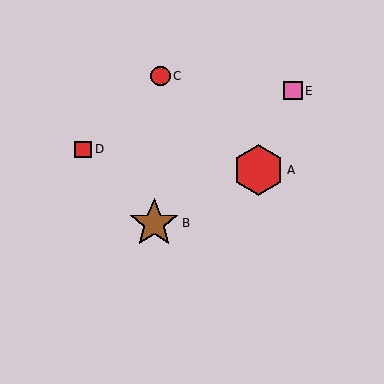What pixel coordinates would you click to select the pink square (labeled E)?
Click at (293, 91) to select the pink square E.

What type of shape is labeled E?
Shape E is a pink square.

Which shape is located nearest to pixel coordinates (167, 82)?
The red circle (labeled C) at (161, 76) is nearest to that location.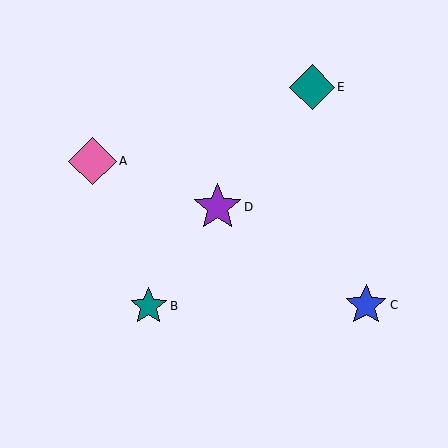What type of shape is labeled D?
Shape D is a purple star.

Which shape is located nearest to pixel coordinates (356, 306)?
The blue star (labeled C) at (366, 305) is nearest to that location.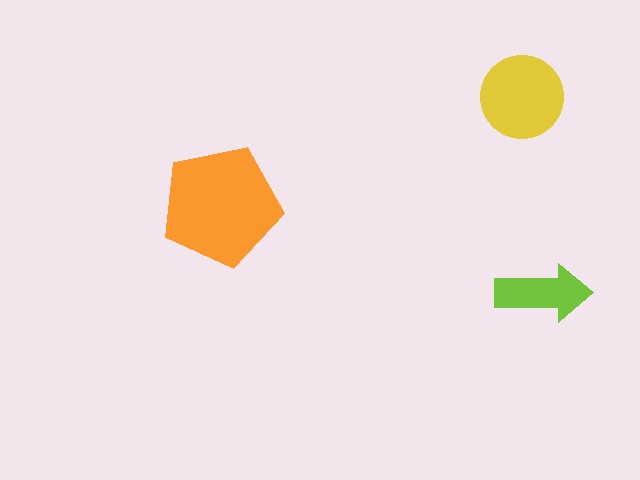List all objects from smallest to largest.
The lime arrow, the yellow circle, the orange pentagon.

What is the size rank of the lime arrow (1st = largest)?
3rd.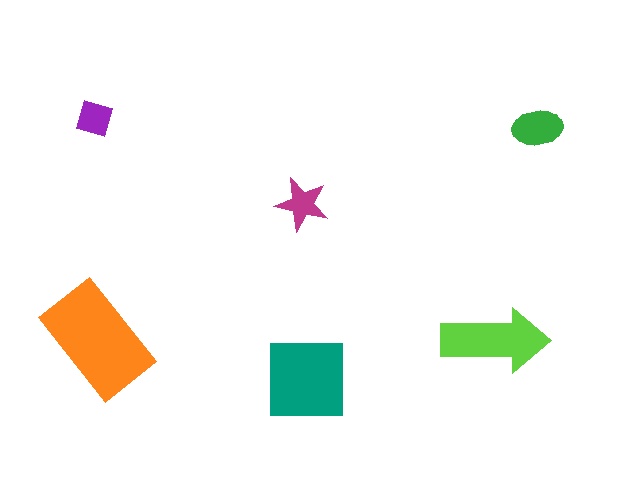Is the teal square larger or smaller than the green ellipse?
Larger.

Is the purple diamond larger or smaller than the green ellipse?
Smaller.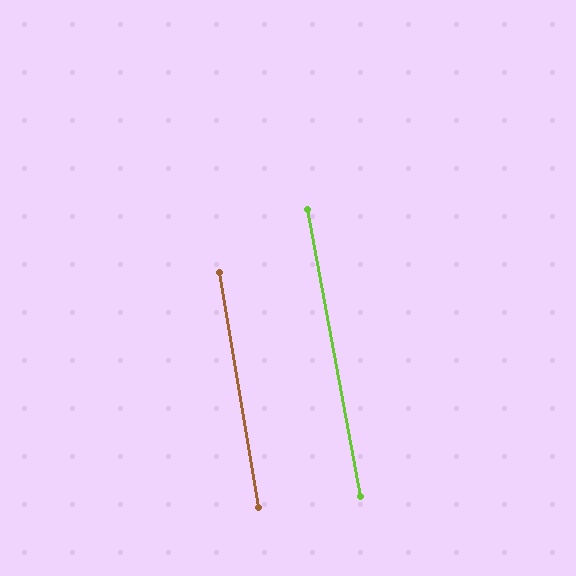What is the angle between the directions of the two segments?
Approximately 1 degree.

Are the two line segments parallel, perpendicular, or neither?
Parallel — their directions differ by only 1.1°.